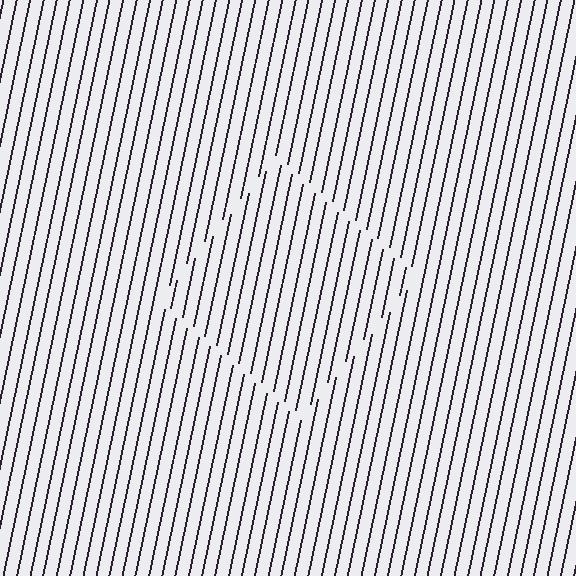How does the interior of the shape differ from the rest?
The interior of the shape contains the same grating, shifted by half a period — the contour is defined by the phase discontinuity where line-ends from the inner and outer gratings abut.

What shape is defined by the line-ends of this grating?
An illusory square. The interior of the shape contains the same grating, shifted by half a period — the contour is defined by the phase discontinuity where line-ends from the inner and outer gratings abut.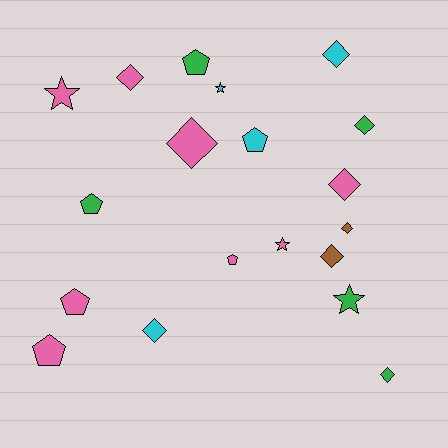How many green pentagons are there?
There are 2 green pentagons.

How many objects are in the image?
There are 19 objects.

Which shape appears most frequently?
Diamond, with 9 objects.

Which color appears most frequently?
Pink, with 8 objects.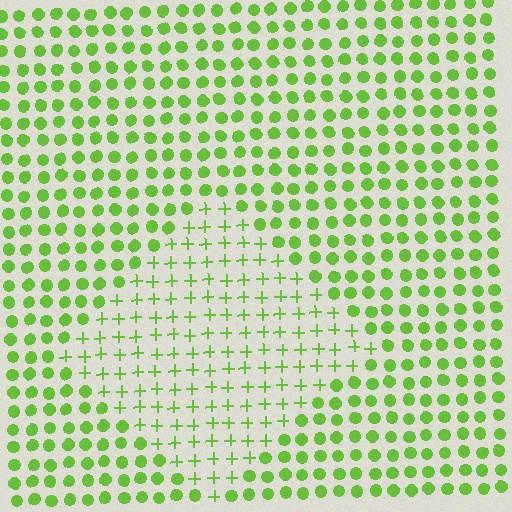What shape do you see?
I see a diamond.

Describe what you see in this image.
The image is filled with small lime elements arranged in a uniform grid. A diamond-shaped region contains plus signs, while the surrounding area contains circles. The boundary is defined purely by the change in element shape.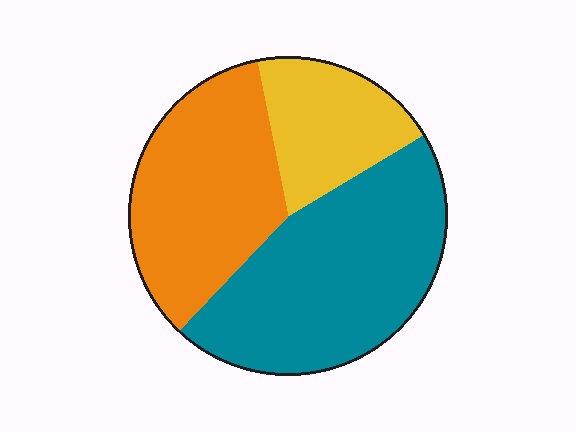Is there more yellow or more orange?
Orange.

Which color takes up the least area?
Yellow, at roughly 20%.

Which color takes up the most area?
Teal, at roughly 45%.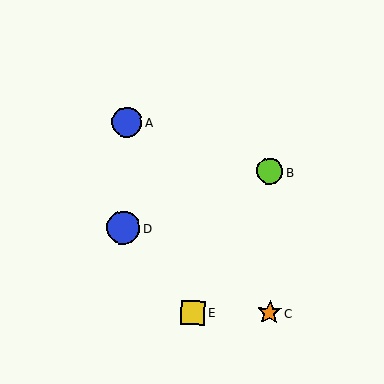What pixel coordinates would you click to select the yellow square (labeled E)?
Click at (193, 313) to select the yellow square E.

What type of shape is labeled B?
Shape B is a lime circle.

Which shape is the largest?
The blue circle (labeled D) is the largest.